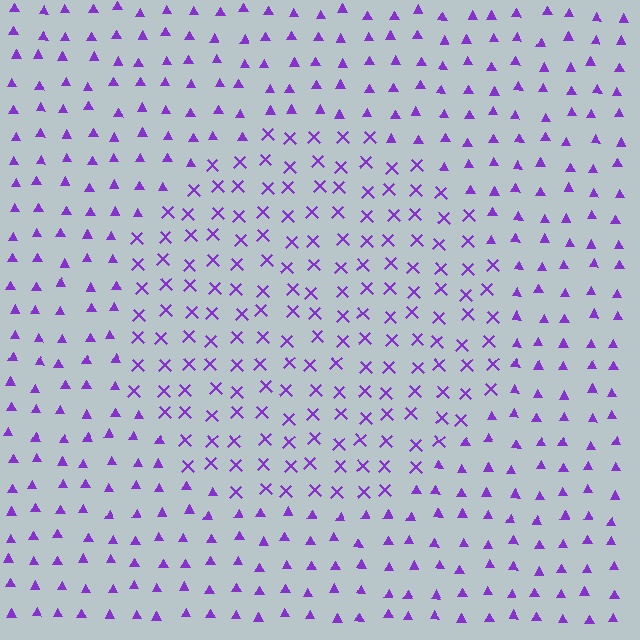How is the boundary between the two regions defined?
The boundary is defined by a change in element shape: X marks inside vs. triangles outside. All elements share the same color and spacing.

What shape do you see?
I see a circle.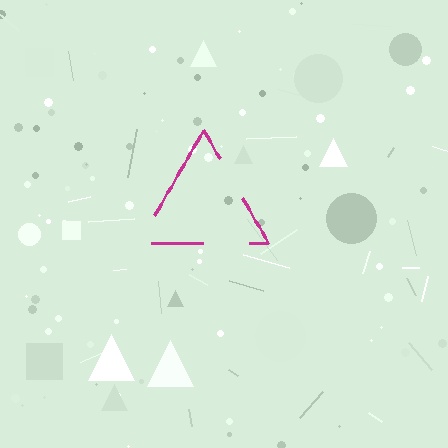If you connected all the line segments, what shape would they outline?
They would outline a triangle.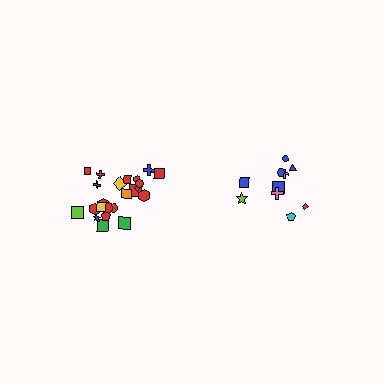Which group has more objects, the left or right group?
The left group.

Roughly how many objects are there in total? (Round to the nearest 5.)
Roughly 35 objects in total.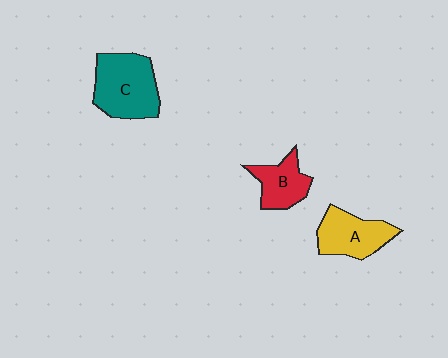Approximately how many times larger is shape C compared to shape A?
Approximately 1.3 times.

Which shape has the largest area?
Shape C (teal).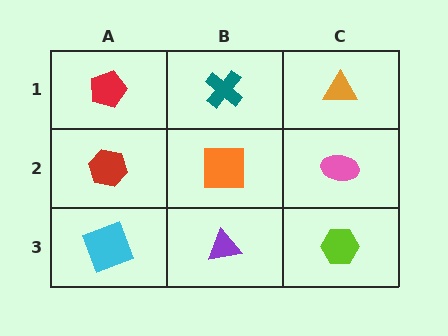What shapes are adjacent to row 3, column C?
A pink ellipse (row 2, column C), a purple triangle (row 3, column B).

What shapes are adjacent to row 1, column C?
A pink ellipse (row 2, column C), a teal cross (row 1, column B).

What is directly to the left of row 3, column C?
A purple triangle.